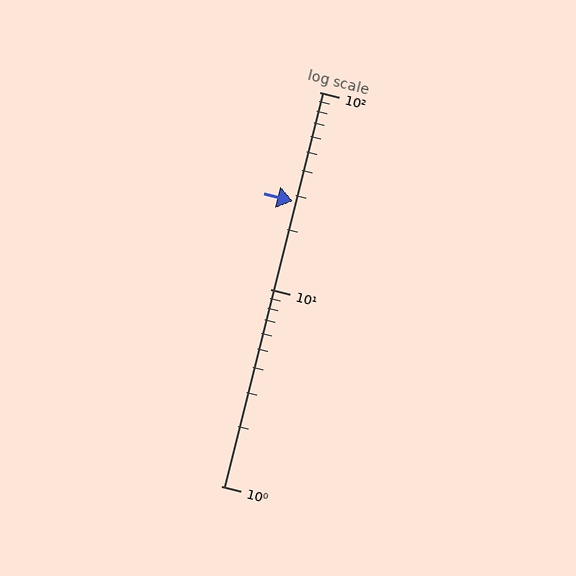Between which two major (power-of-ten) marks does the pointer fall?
The pointer is between 10 and 100.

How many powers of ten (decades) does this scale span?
The scale spans 2 decades, from 1 to 100.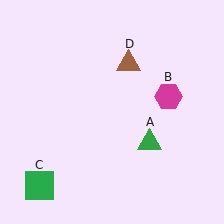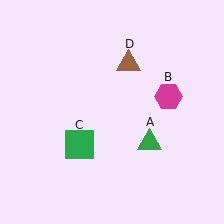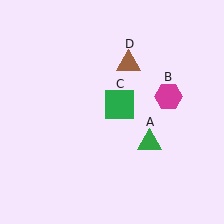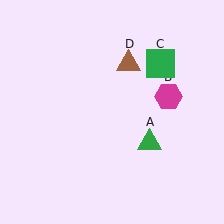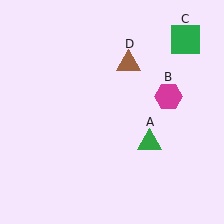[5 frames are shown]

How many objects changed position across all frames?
1 object changed position: green square (object C).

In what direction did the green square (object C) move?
The green square (object C) moved up and to the right.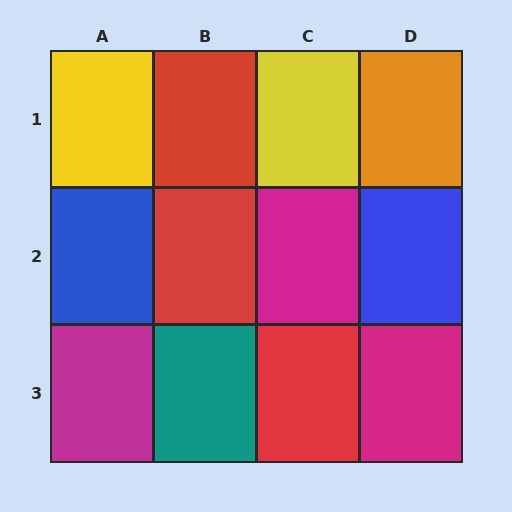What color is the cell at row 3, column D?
Magenta.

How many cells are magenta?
3 cells are magenta.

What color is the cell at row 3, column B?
Teal.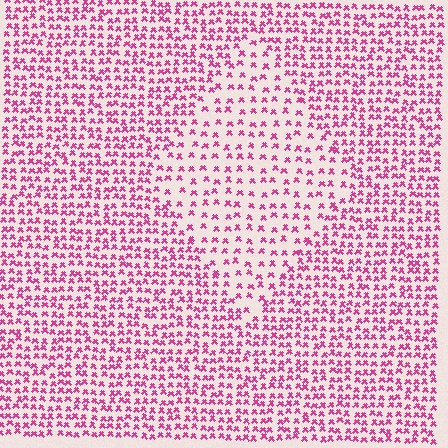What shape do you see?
I see a diamond.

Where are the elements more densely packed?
The elements are more densely packed outside the diamond boundary.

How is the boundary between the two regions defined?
The boundary is defined by a change in element density (approximately 1.9x ratio). All elements are the same color, size, and shape.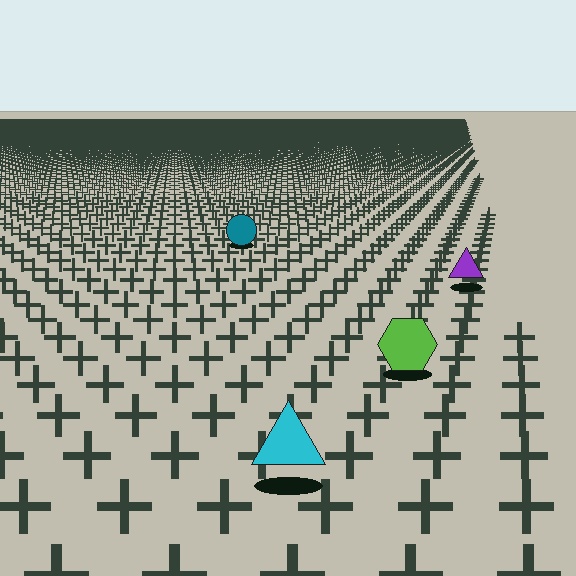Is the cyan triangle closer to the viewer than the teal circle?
Yes. The cyan triangle is closer — you can tell from the texture gradient: the ground texture is coarser near it.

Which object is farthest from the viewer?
The teal circle is farthest from the viewer. It appears smaller and the ground texture around it is denser.